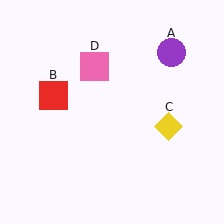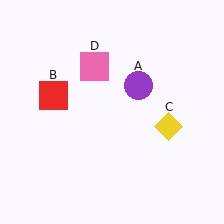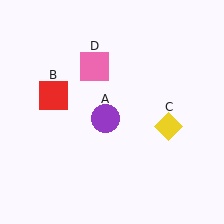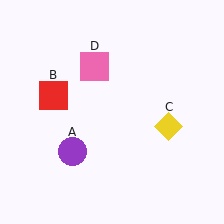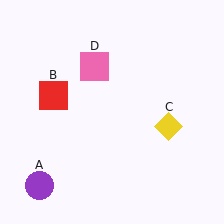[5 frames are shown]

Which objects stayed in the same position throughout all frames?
Red square (object B) and yellow diamond (object C) and pink square (object D) remained stationary.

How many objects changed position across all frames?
1 object changed position: purple circle (object A).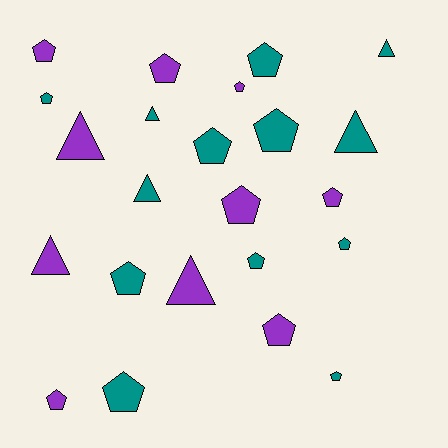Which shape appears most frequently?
Pentagon, with 16 objects.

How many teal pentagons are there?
There are 9 teal pentagons.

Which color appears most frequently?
Teal, with 13 objects.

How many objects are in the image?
There are 23 objects.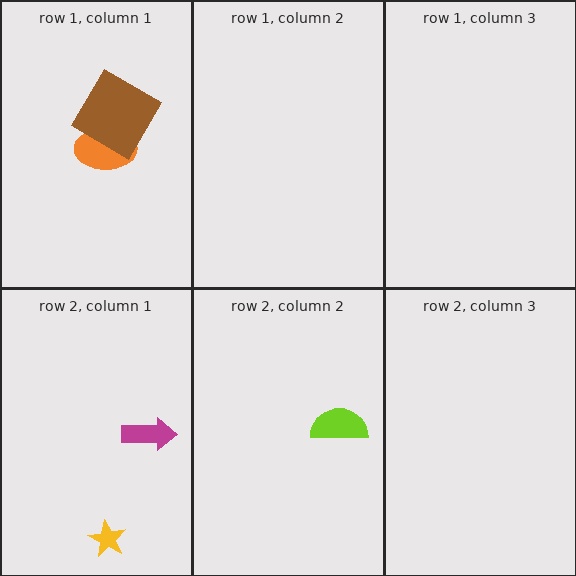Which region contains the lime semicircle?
The row 2, column 2 region.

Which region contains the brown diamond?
The row 1, column 1 region.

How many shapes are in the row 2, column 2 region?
1.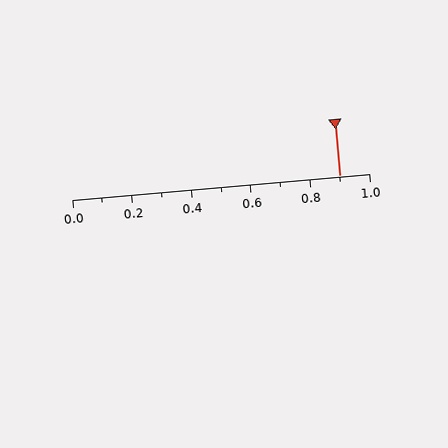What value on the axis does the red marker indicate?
The marker indicates approximately 0.9.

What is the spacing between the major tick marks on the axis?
The major ticks are spaced 0.2 apart.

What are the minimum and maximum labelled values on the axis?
The axis runs from 0.0 to 1.0.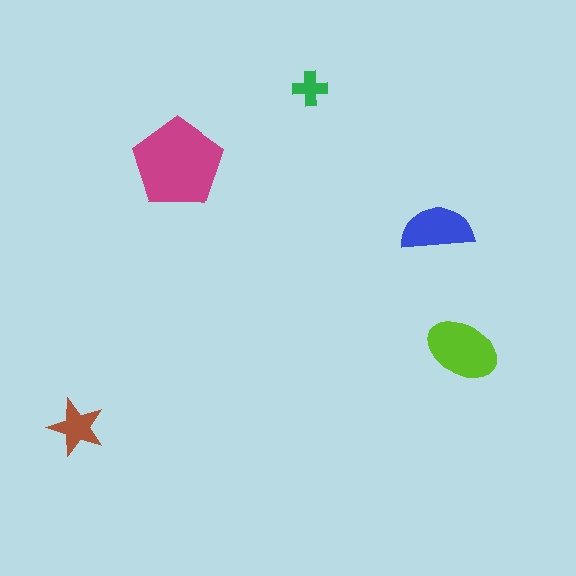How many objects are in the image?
There are 5 objects in the image.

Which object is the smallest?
The green cross.